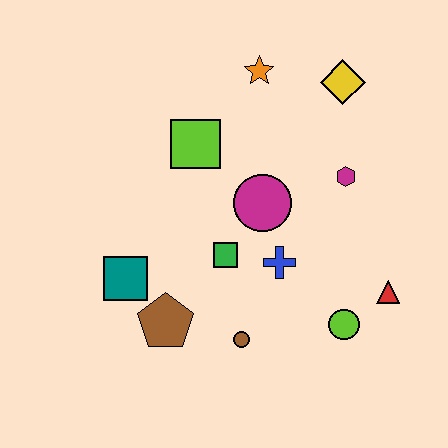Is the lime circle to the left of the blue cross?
No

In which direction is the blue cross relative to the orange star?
The blue cross is below the orange star.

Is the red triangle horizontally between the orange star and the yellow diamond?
No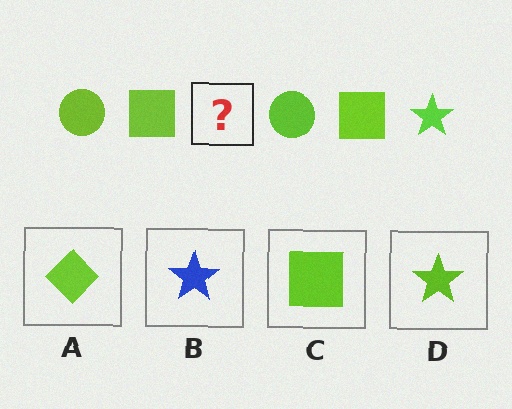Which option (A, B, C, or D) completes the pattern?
D.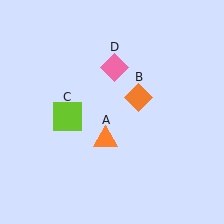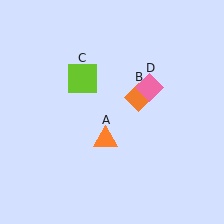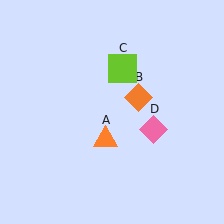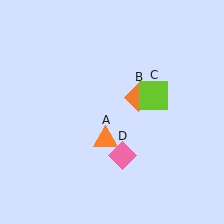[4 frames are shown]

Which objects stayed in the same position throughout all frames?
Orange triangle (object A) and orange diamond (object B) remained stationary.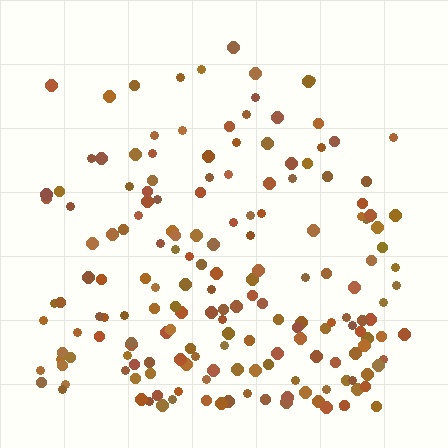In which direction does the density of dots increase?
From top to bottom, with the bottom side densest.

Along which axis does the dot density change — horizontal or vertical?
Vertical.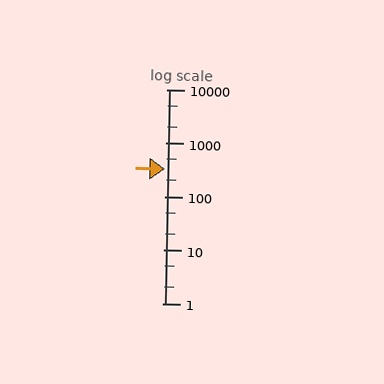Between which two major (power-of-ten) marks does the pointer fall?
The pointer is between 100 and 1000.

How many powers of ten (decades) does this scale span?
The scale spans 4 decades, from 1 to 10000.